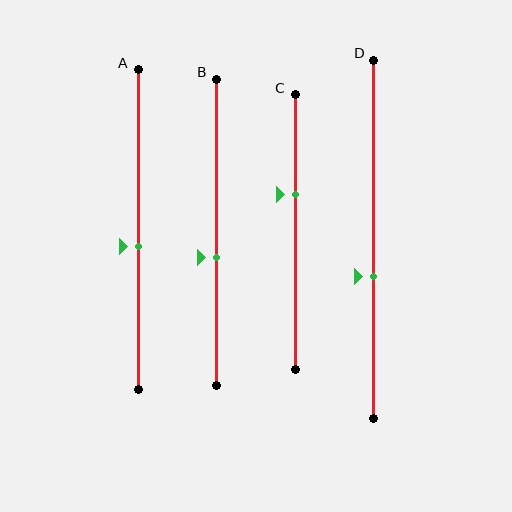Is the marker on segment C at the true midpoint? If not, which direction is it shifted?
No, the marker on segment C is shifted upward by about 14% of the segment length.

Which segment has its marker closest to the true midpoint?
Segment A has its marker closest to the true midpoint.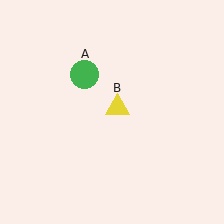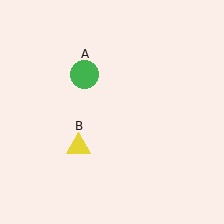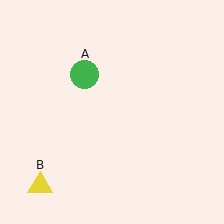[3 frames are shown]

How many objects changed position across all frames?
1 object changed position: yellow triangle (object B).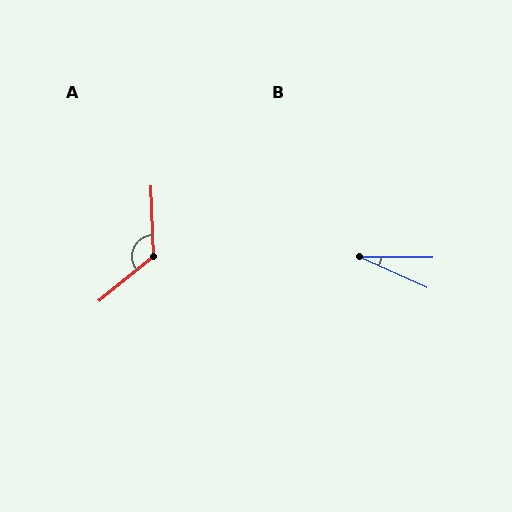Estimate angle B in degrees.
Approximately 24 degrees.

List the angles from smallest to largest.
B (24°), A (127°).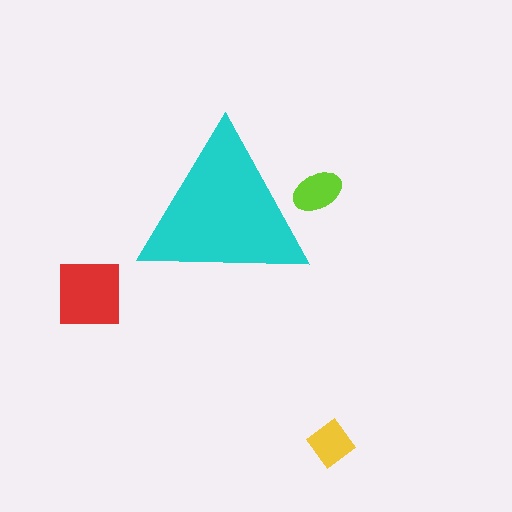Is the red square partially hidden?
No, the red square is fully visible.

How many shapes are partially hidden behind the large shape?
1 shape is partially hidden.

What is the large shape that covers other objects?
A cyan triangle.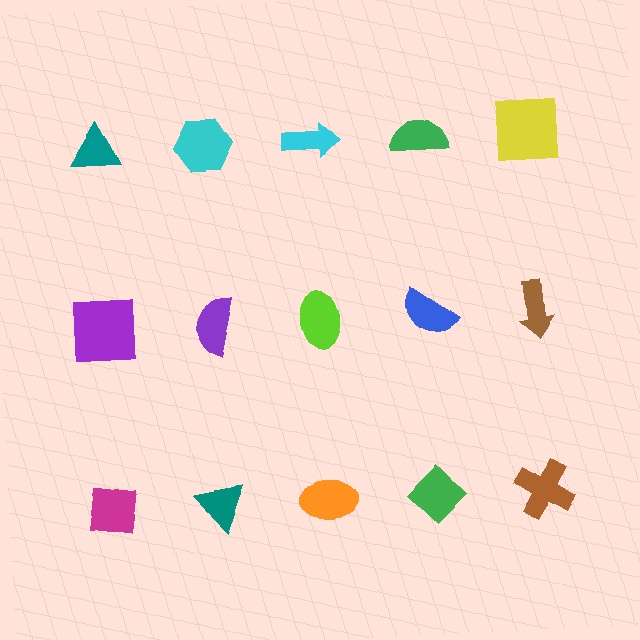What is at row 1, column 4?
A green semicircle.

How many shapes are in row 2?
5 shapes.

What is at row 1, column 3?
A cyan arrow.